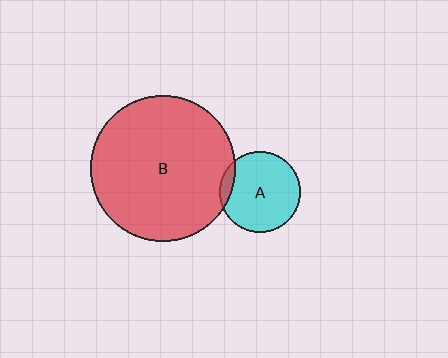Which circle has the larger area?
Circle B (red).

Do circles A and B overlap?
Yes.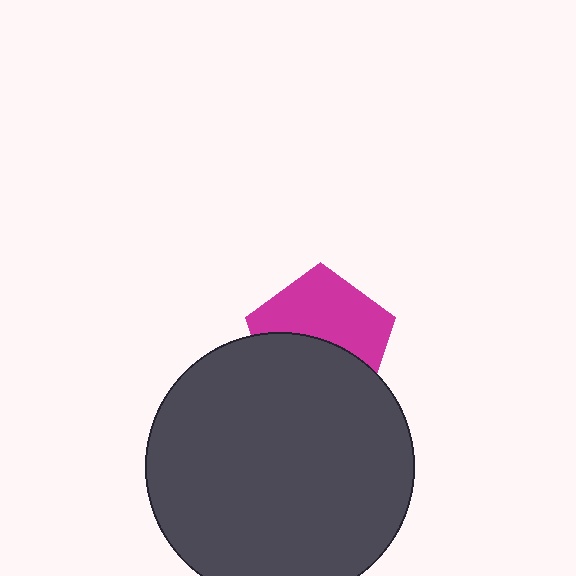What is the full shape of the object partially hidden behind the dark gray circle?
The partially hidden object is a magenta pentagon.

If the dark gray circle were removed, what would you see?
You would see the complete magenta pentagon.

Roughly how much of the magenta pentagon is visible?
About half of it is visible (roughly 53%).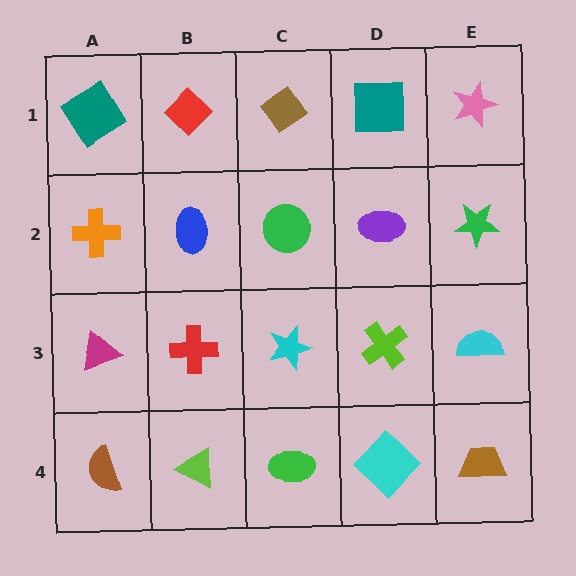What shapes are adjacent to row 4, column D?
A lime cross (row 3, column D), a green ellipse (row 4, column C), a brown trapezoid (row 4, column E).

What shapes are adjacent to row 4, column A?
A magenta triangle (row 3, column A), a lime triangle (row 4, column B).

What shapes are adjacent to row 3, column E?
A green star (row 2, column E), a brown trapezoid (row 4, column E), a lime cross (row 3, column D).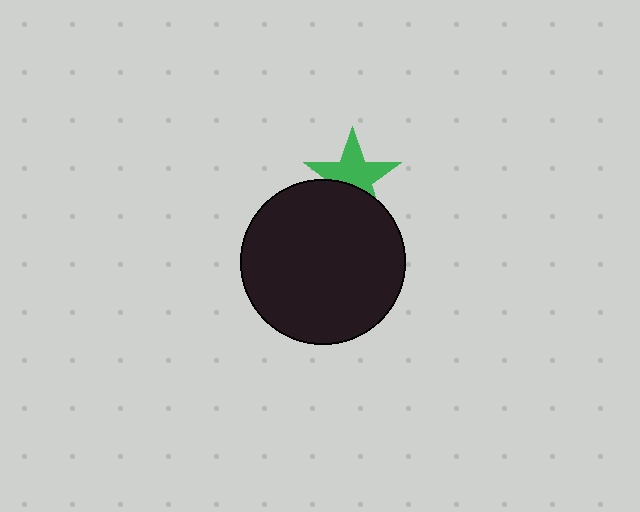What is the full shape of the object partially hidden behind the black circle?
The partially hidden object is a green star.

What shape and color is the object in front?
The object in front is a black circle.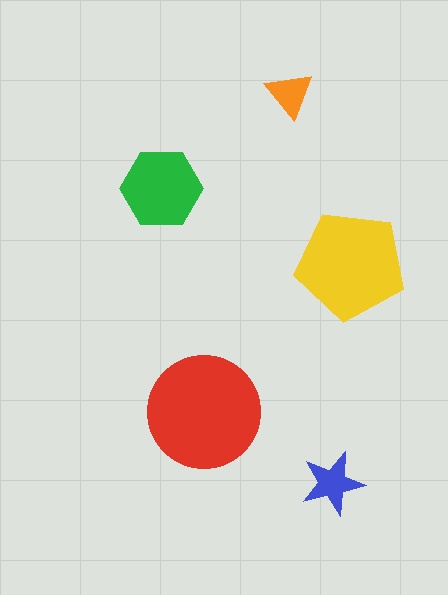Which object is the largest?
The red circle.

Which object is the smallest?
The orange triangle.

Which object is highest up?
The orange triangle is topmost.